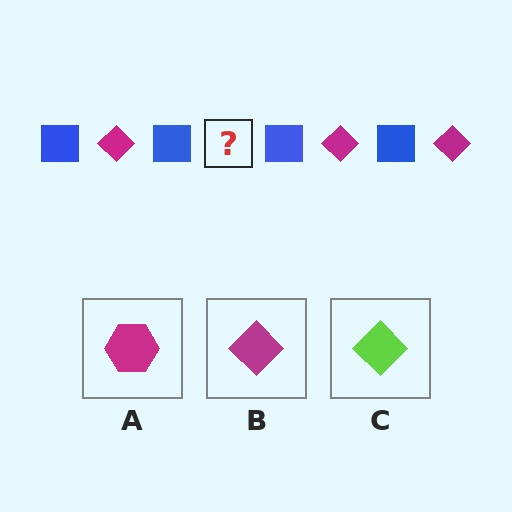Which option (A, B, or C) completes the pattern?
B.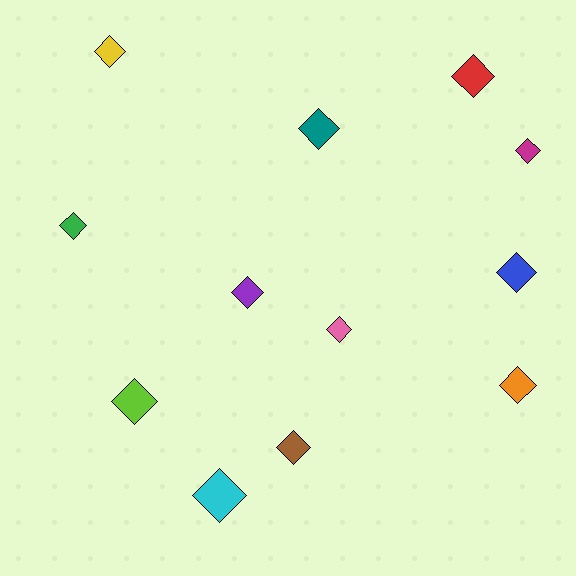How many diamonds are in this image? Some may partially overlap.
There are 12 diamonds.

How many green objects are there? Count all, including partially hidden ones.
There is 1 green object.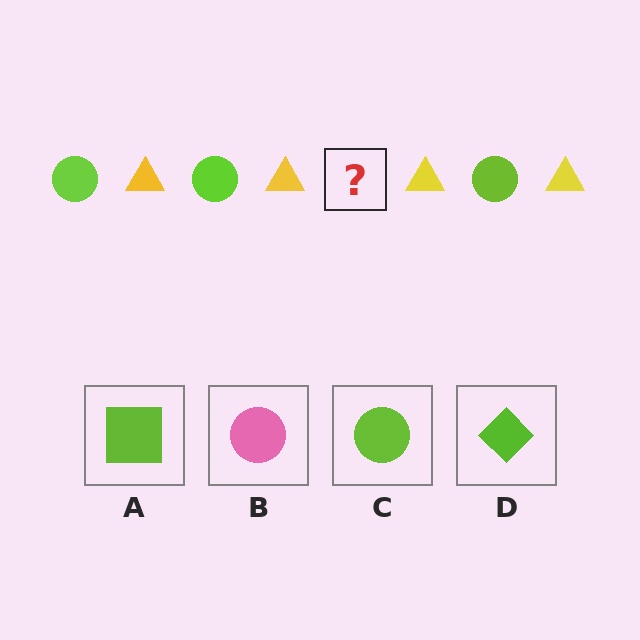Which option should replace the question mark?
Option C.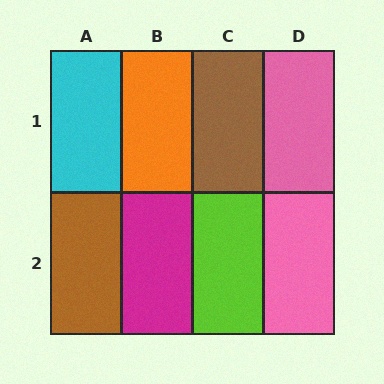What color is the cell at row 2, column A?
Brown.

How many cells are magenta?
1 cell is magenta.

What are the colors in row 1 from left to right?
Cyan, orange, brown, pink.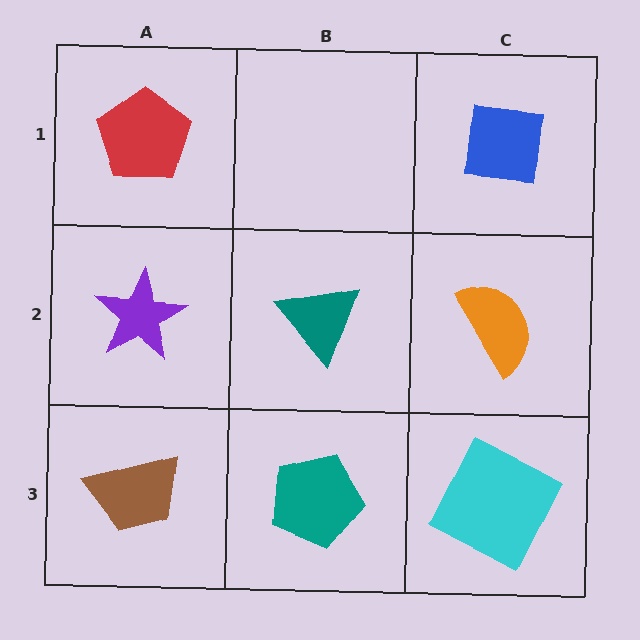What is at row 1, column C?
A blue square.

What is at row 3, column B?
A teal pentagon.